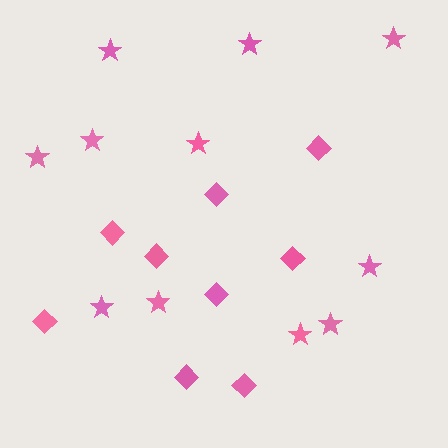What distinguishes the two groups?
There are 2 groups: one group of diamonds (9) and one group of stars (11).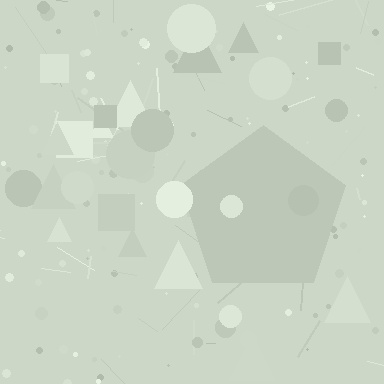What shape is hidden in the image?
A pentagon is hidden in the image.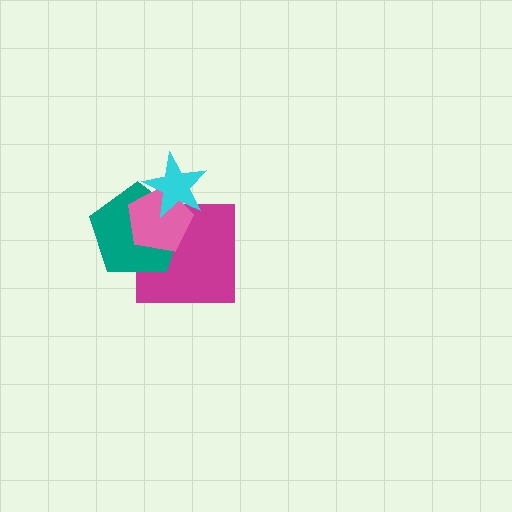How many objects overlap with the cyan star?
3 objects overlap with the cyan star.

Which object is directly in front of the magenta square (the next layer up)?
The teal pentagon is directly in front of the magenta square.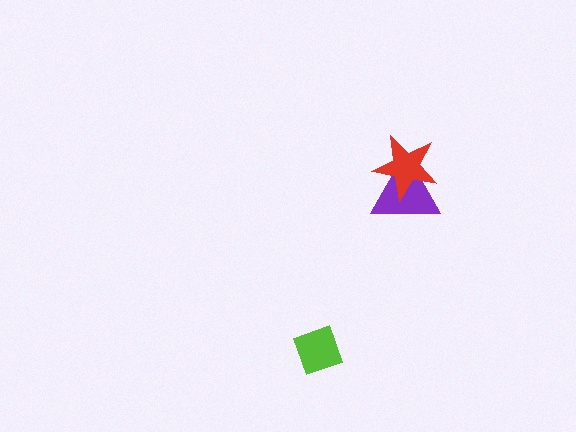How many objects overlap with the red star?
1 object overlaps with the red star.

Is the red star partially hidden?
No, no other shape covers it.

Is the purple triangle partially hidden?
Yes, it is partially covered by another shape.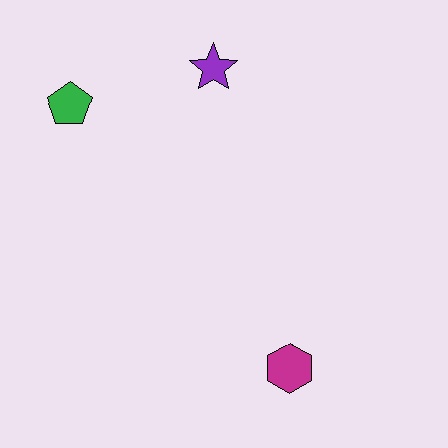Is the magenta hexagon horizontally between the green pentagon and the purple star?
No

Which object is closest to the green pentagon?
The purple star is closest to the green pentagon.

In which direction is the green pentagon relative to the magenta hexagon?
The green pentagon is above the magenta hexagon.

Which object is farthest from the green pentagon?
The magenta hexagon is farthest from the green pentagon.